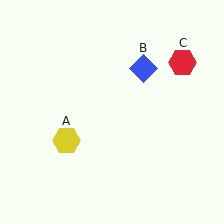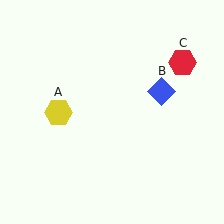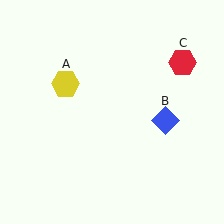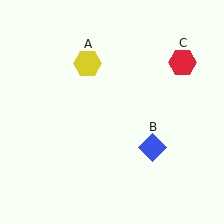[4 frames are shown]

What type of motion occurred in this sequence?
The yellow hexagon (object A), blue diamond (object B) rotated clockwise around the center of the scene.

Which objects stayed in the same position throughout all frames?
Red hexagon (object C) remained stationary.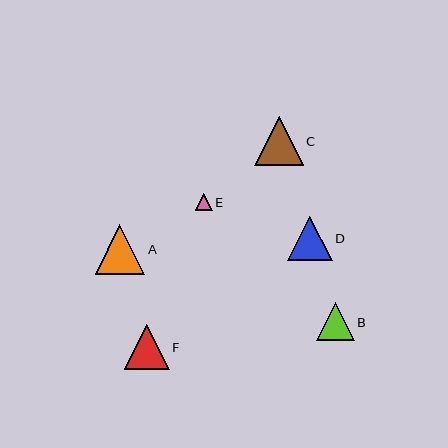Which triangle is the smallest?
Triangle E is the smallest with a size of approximately 16 pixels.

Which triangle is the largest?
Triangle A is the largest with a size of approximately 50 pixels.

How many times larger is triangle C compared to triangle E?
Triangle C is approximately 3.0 times the size of triangle E.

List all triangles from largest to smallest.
From largest to smallest: A, C, F, D, B, E.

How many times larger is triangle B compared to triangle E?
Triangle B is approximately 2.3 times the size of triangle E.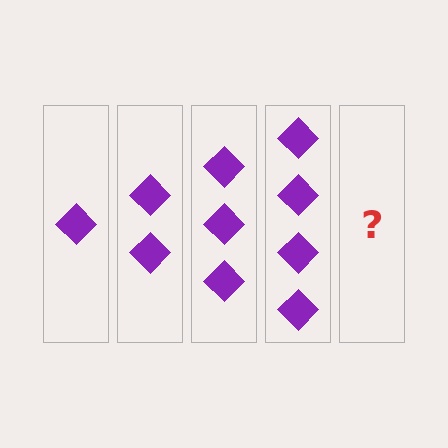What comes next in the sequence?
The next element should be 5 diamonds.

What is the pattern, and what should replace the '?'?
The pattern is that each step adds one more diamond. The '?' should be 5 diamonds.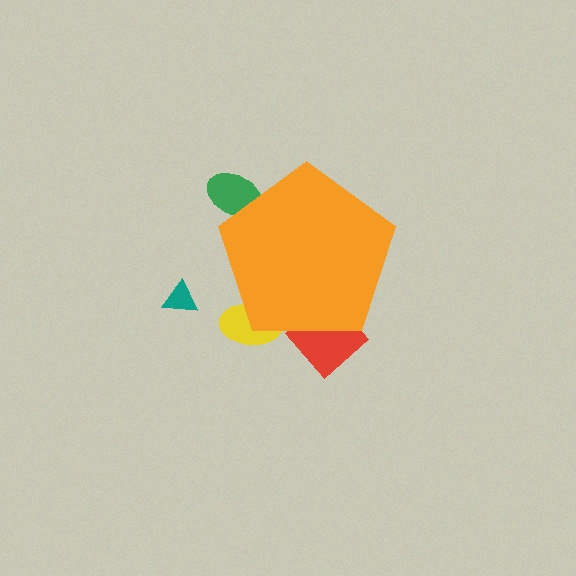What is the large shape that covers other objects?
An orange pentagon.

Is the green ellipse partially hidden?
Yes, the green ellipse is partially hidden behind the orange pentagon.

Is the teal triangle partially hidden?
No, the teal triangle is fully visible.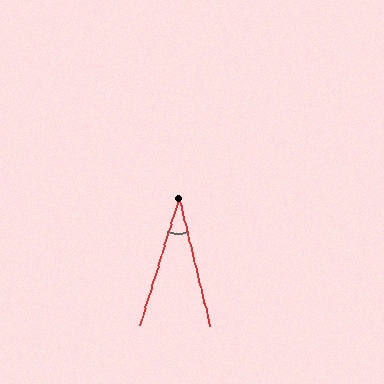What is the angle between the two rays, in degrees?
Approximately 31 degrees.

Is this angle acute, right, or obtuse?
It is acute.